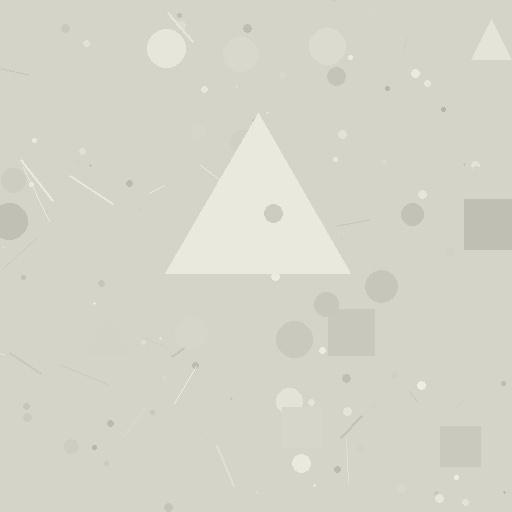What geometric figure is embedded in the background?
A triangle is embedded in the background.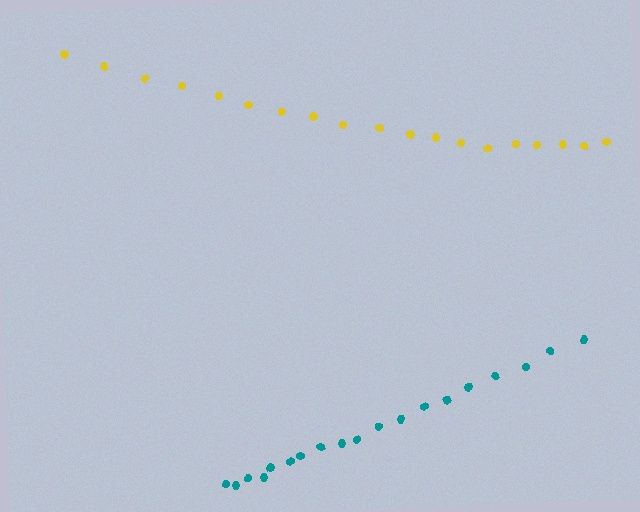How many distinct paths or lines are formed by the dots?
There are 2 distinct paths.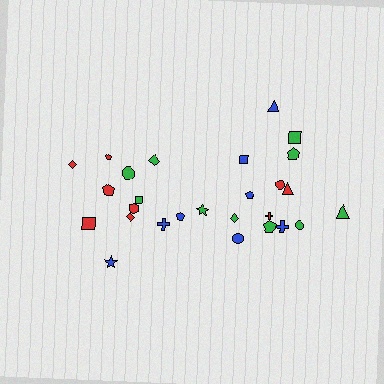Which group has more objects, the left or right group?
The right group.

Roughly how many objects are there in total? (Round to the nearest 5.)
Roughly 25 objects in total.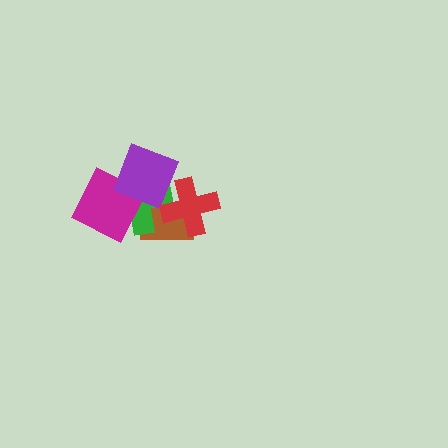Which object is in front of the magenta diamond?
The purple diamond is in front of the magenta diamond.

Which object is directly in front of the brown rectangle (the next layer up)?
The green cross is directly in front of the brown rectangle.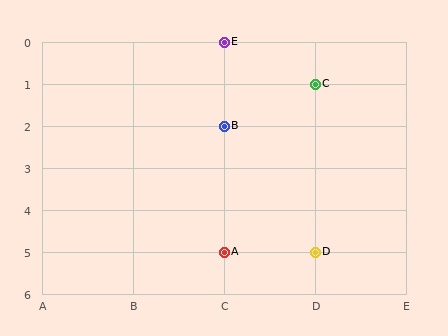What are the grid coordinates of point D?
Point D is at grid coordinates (D, 5).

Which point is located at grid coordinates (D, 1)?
Point C is at (D, 1).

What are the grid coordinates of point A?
Point A is at grid coordinates (C, 5).